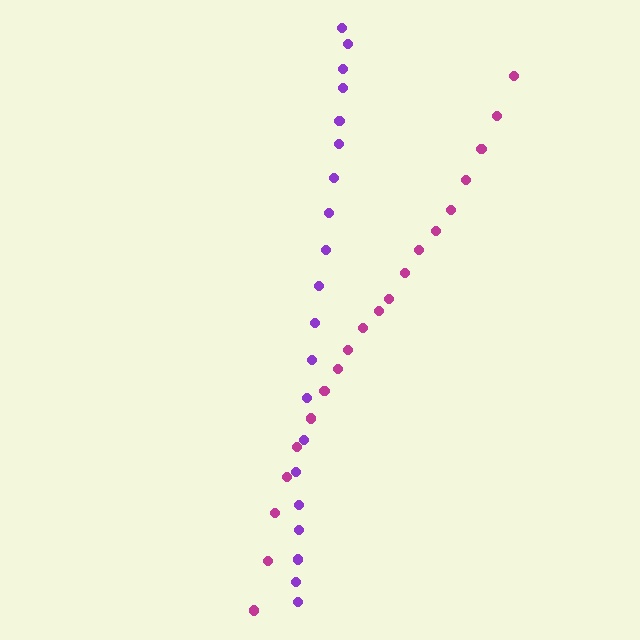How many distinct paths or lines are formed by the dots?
There are 2 distinct paths.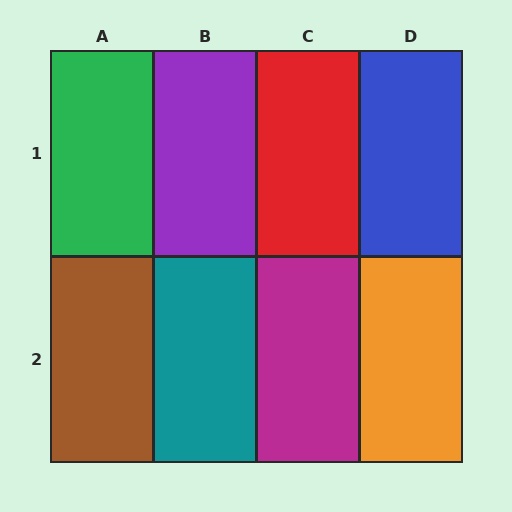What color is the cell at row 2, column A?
Brown.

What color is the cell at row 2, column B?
Teal.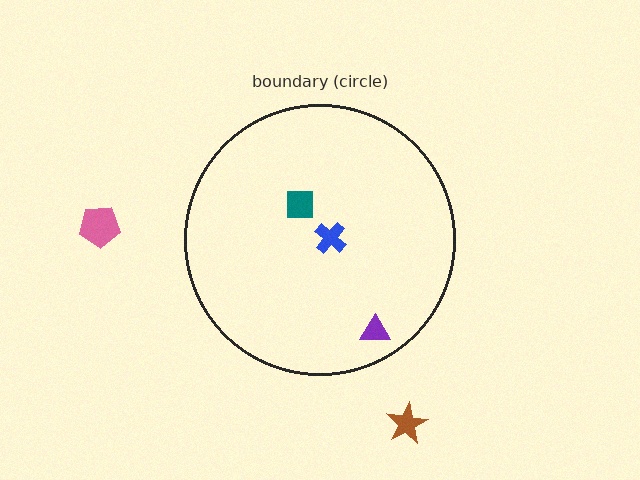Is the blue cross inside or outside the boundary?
Inside.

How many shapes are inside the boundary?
3 inside, 2 outside.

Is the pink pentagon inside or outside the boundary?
Outside.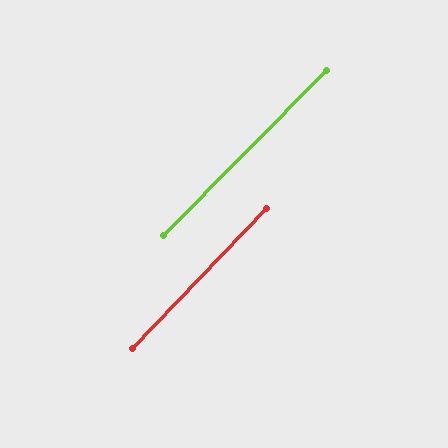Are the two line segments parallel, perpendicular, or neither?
Parallel — their directions differ by only 0.9°.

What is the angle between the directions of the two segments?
Approximately 1 degree.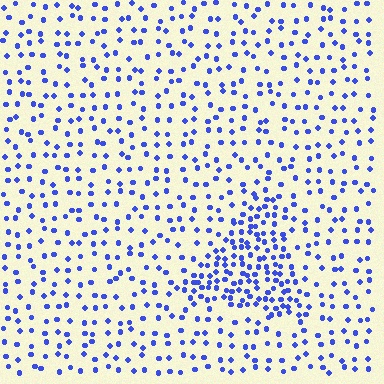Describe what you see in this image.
The image contains small blue elements arranged at two different densities. A triangle-shaped region is visible where the elements are more densely packed than the surrounding area.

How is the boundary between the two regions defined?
The boundary is defined by a change in element density (approximately 2.4x ratio). All elements are the same color, size, and shape.